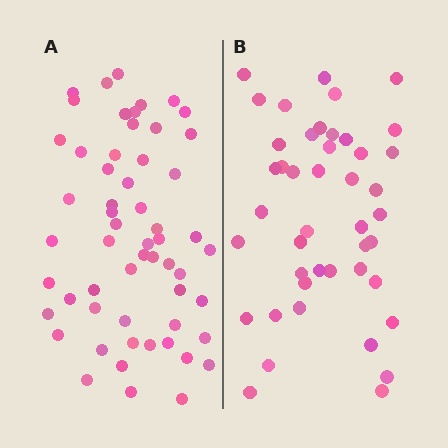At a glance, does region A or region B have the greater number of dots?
Region A (the left region) has more dots.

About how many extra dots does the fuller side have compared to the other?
Region A has approximately 15 more dots than region B.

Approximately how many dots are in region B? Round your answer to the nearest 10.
About 40 dots. (The exact count is 44, which rounds to 40.)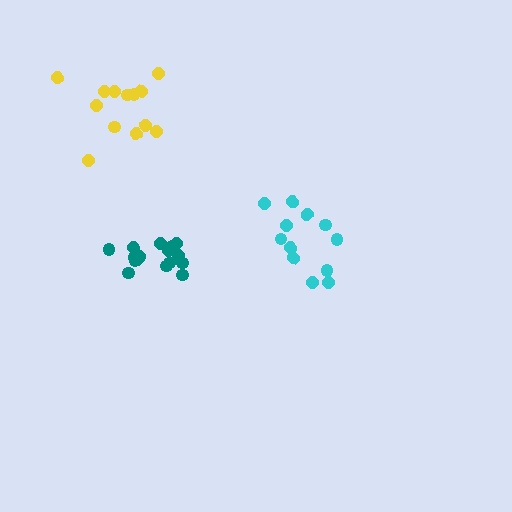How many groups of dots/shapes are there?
There are 3 groups.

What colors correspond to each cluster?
The clusters are colored: yellow, cyan, teal.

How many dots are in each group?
Group 1: 13 dots, Group 2: 12 dots, Group 3: 16 dots (41 total).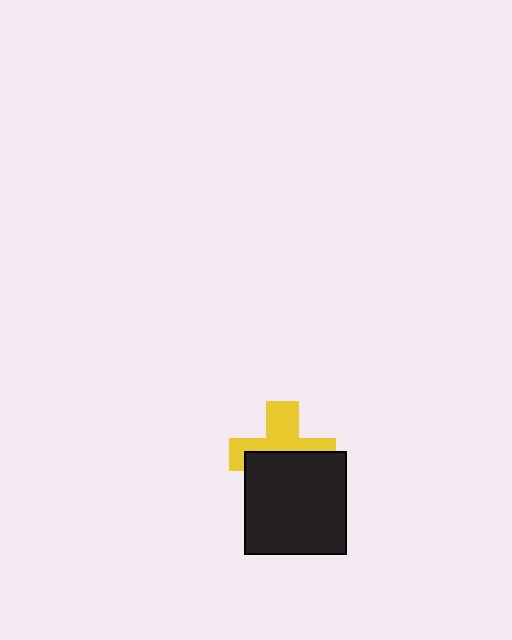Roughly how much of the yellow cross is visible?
About half of it is visible (roughly 49%).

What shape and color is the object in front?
The object in front is a black square.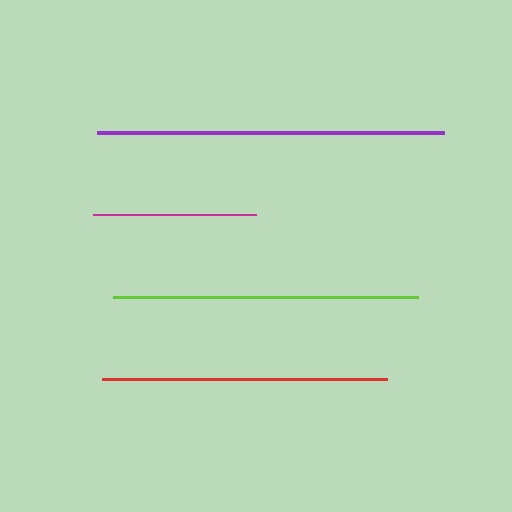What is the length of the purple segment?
The purple segment is approximately 347 pixels long.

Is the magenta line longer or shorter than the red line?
The red line is longer than the magenta line.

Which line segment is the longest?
The purple line is the longest at approximately 347 pixels.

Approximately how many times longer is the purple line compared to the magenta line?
The purple line is approximately 2.1 times the length of the magenta line.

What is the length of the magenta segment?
The magenta segment is approximately 163 pixels long.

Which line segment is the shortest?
The magenta line is the shortest at approximately 163 pixels.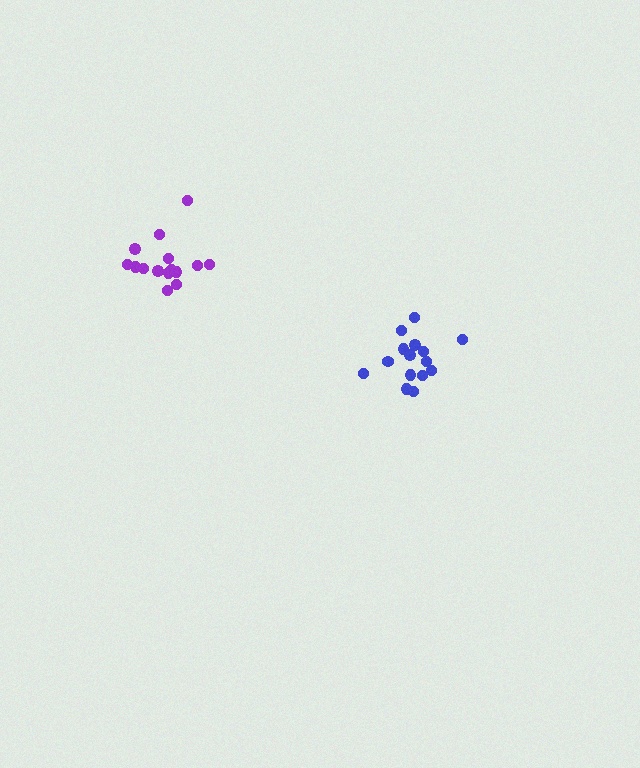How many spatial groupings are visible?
There are 2 spatial groupings.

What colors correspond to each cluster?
The clusters are colored: purple, blue.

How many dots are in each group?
Group 1: 15 dots, Group 2: 15 dots (30 total).